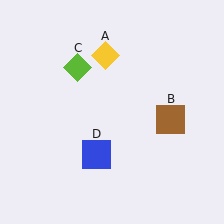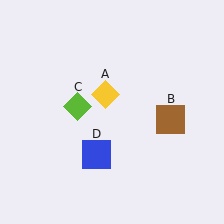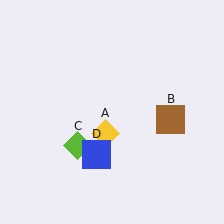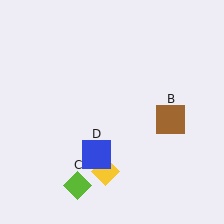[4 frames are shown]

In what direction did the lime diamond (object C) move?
The lime diamond (object C) moved down.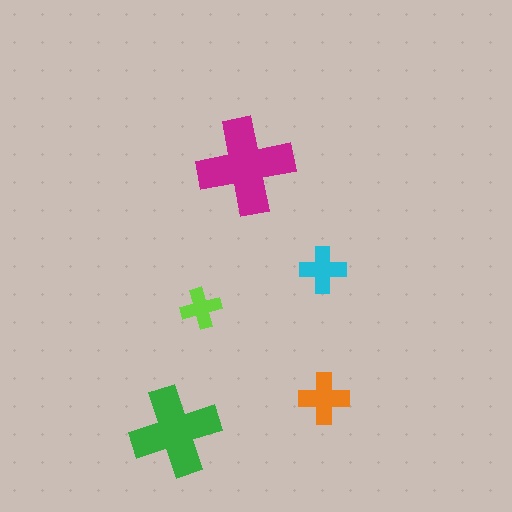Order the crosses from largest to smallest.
the magenta one, the green one, the orange one, the cyan one, the lime one.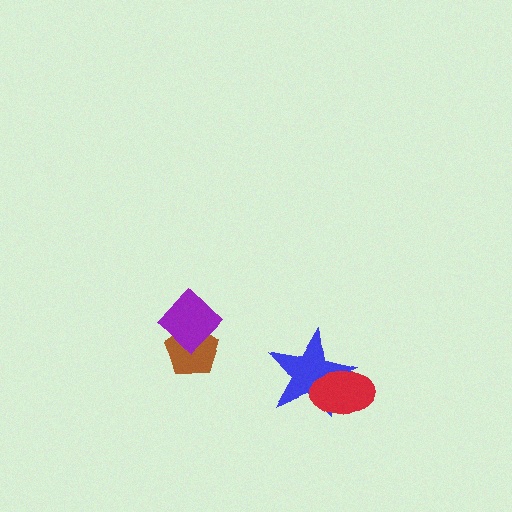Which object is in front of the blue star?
The red ellipse is in front of the blue star.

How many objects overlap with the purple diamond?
1 object overlaps with the purple diamond.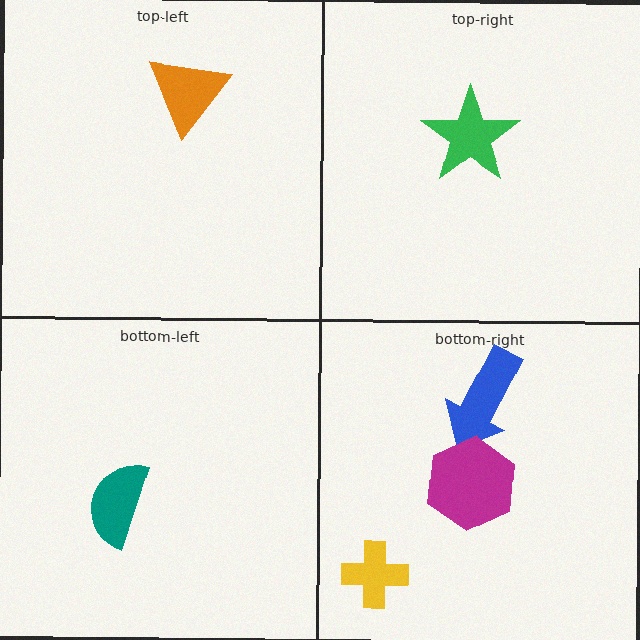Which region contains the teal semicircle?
The bottom-left region.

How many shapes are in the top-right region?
1.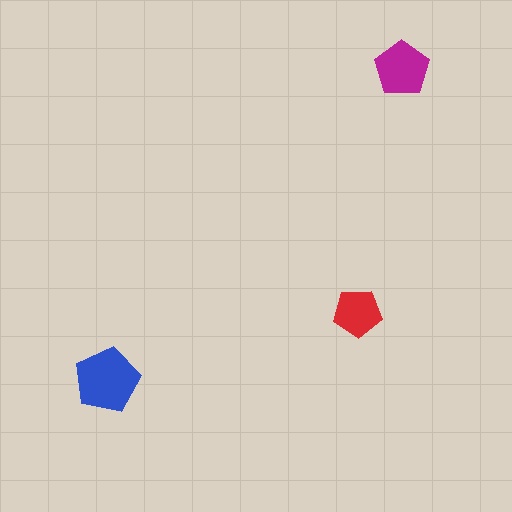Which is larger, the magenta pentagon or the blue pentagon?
The blue one.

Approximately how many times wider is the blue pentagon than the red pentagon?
About 1.5 times wider.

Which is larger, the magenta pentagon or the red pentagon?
The magenta one.